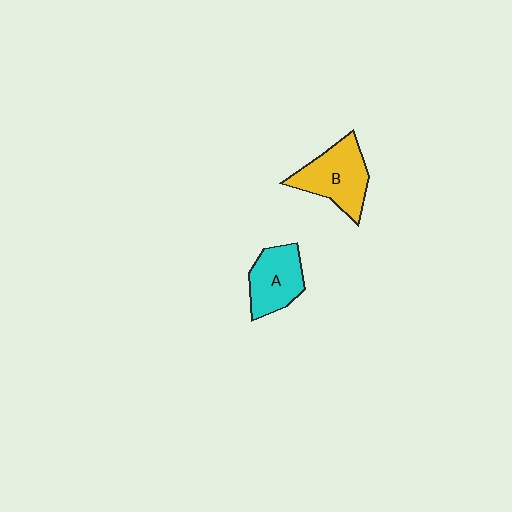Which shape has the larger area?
Shape B (yellow).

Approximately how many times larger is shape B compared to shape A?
Approximately 1.2 times.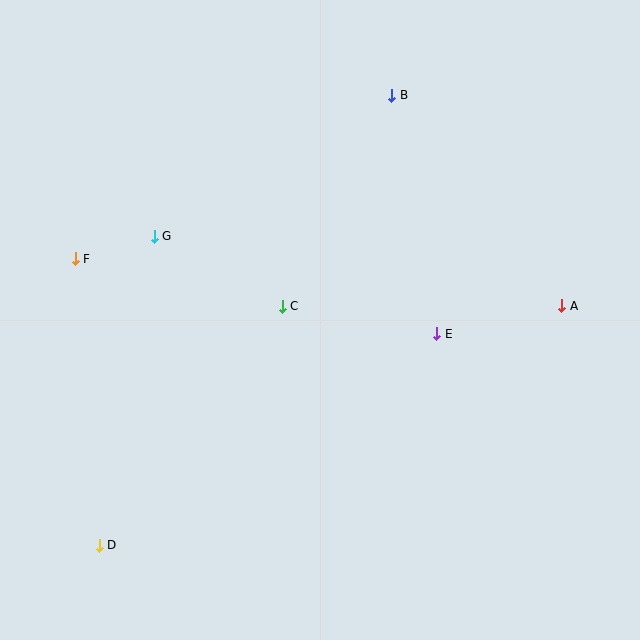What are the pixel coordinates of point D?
Point D is at (99, 545).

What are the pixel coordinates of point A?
Point A is at (562, 306).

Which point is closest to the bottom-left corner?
Point D is closest to the bottom-left corner.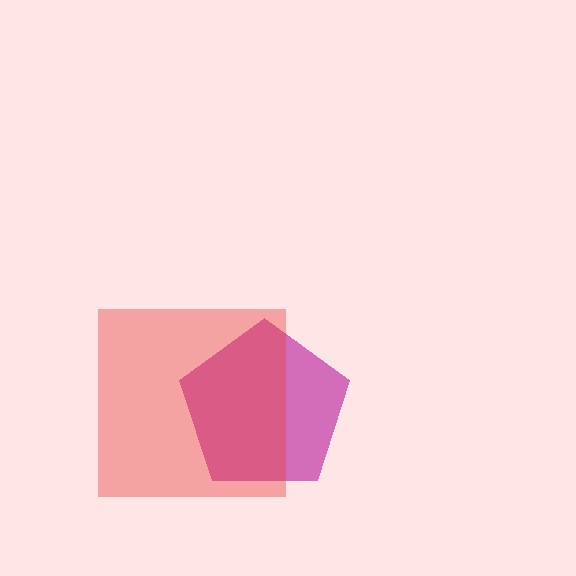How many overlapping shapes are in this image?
There are 2 overlapping shapes in the image.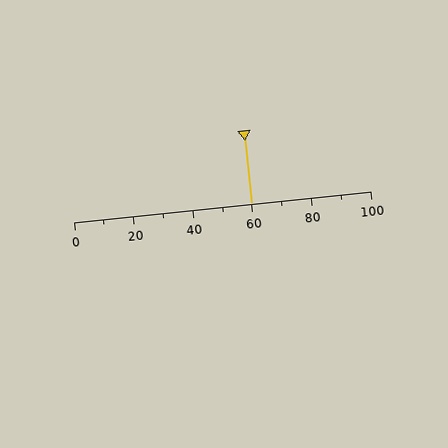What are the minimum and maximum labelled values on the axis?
The axis runs from 0 to 100.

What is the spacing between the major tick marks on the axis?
The major ticks are spaced 20 apart.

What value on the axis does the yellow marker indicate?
The marker indicates approximately 60.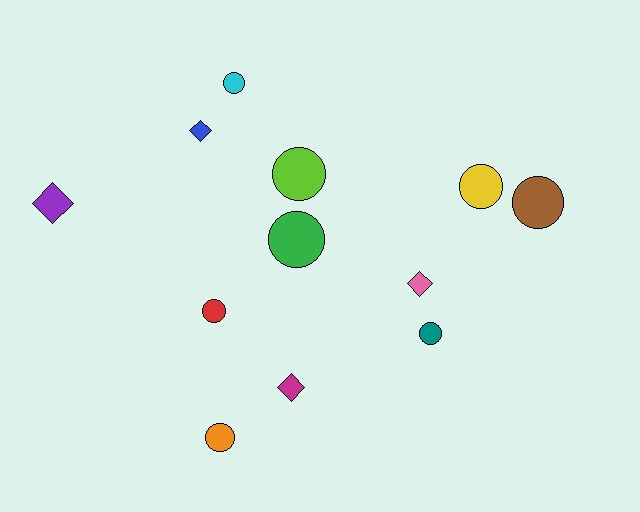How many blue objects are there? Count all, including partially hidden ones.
There is 1 blue object.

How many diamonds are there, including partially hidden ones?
There are 4 diamonds.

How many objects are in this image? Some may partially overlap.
There are 12 objects.